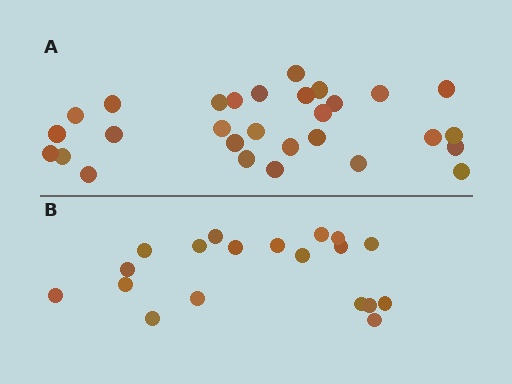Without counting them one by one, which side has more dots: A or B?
Region A (the top region) has more dots.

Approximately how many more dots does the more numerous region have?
Region A has roughly 10 or so more dots than region B.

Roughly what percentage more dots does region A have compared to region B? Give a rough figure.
About 55% more.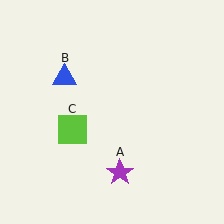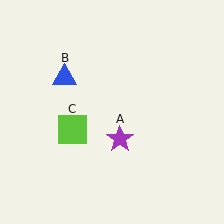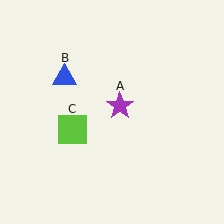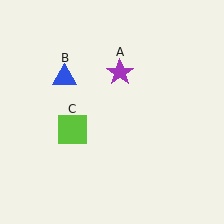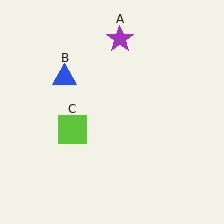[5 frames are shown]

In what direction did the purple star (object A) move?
The purple star (object A) moved up.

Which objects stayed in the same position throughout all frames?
Blue triangle (object B) and lime square (object C) remained stationary.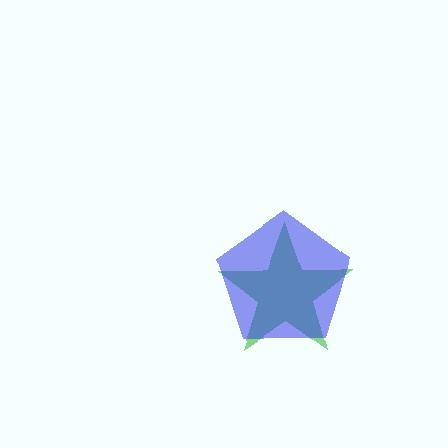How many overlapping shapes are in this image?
There are 2 overlapping shapes in the image.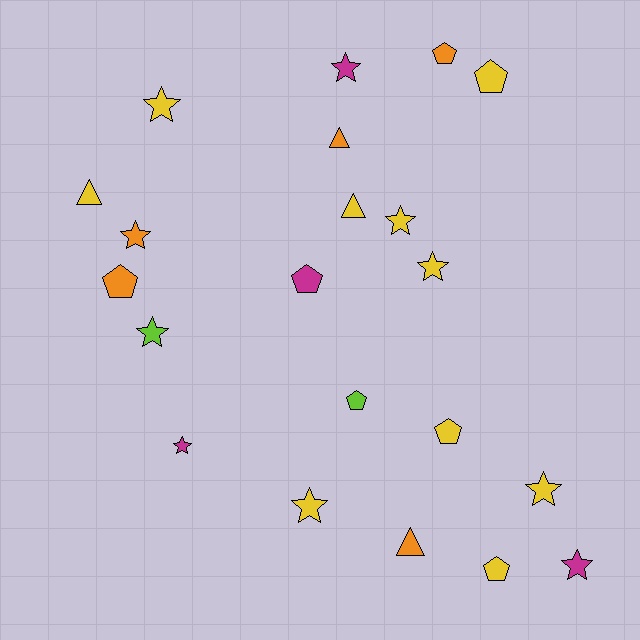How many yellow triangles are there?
There are 2 yellow triangles.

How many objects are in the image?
There are 21 objects.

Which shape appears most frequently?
Star, with 10 objects.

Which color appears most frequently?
Yellow, with 10 objects.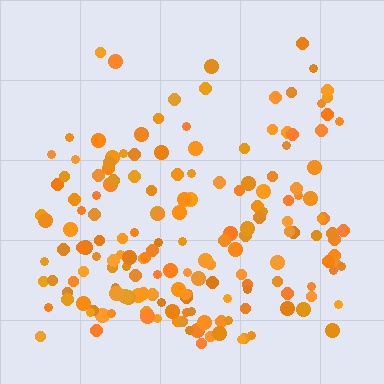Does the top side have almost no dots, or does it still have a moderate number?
Still a moderate number, just noticeably fewer than the bottom.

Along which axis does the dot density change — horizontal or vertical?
Vertical.